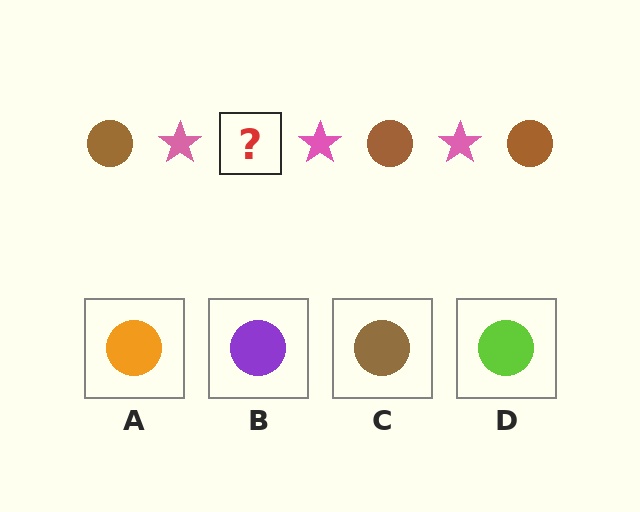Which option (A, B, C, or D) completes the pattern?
C.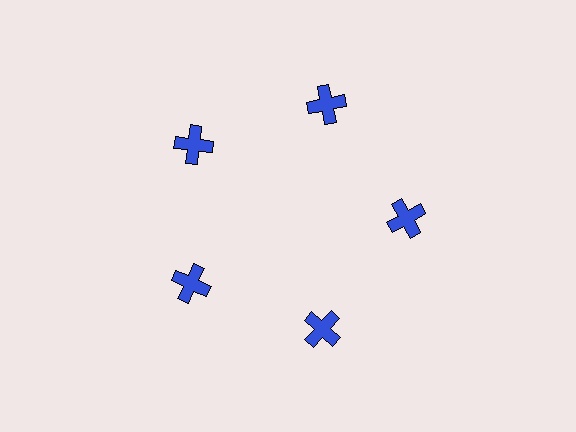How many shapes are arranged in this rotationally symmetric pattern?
There are 5 shapes, arranged in 5 groups of 1.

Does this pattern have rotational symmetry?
Yes, this pattern has 5-fold rotational symmetry. It looks the same after rotating 72 degrees around the center.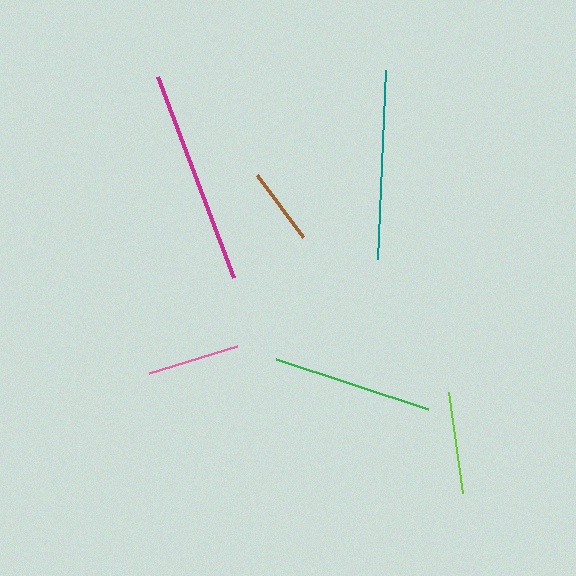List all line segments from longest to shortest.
From longest to shortest: magenta, teal, green, lime, pink, brown.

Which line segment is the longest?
The magenta line is the longest at approximately 214 pixels.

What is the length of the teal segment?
The teal segment is approximately 189 pixels long.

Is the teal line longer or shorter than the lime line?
The teal line is longer than the lime line.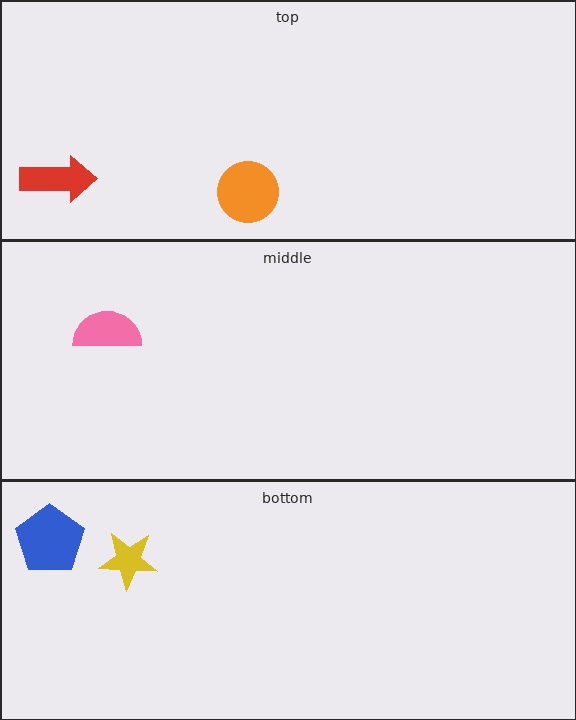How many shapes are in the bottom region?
2.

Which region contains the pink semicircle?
The middle region.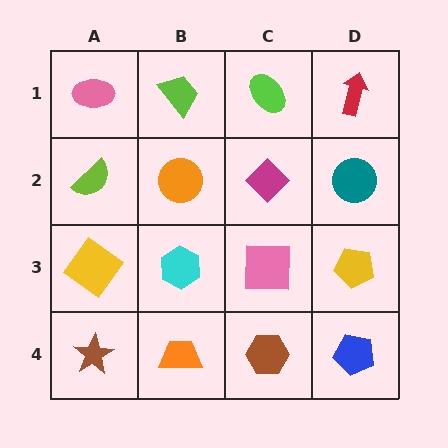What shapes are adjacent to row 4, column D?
A yellow pentagon (row 3, column D), a brown hexagon (row 4, column C).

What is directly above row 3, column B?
An orange circle.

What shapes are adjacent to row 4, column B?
A cyan hexagon (row 3, column B), a brown star (row 4, column A), a brown hexagon (row 4, column C).